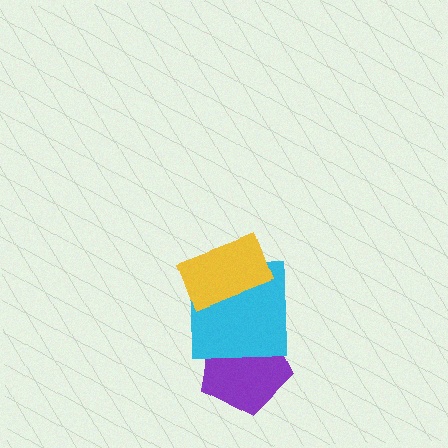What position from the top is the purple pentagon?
The purple pentagon is 3rd from the top.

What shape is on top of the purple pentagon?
The cyan square is on top of the purple pentagon.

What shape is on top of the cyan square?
The yellow rectangle is on top of the cyan square.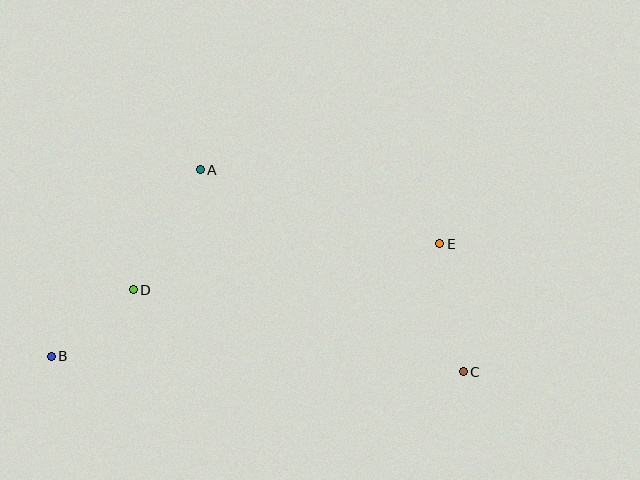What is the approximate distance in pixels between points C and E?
The distance between C and E is approximately 130 pixels.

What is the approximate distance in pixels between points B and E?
The distance between B and E is approximately 405 pixels.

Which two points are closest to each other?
Points B and D are closest to each other.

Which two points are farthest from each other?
Points B and C are farthest from each other.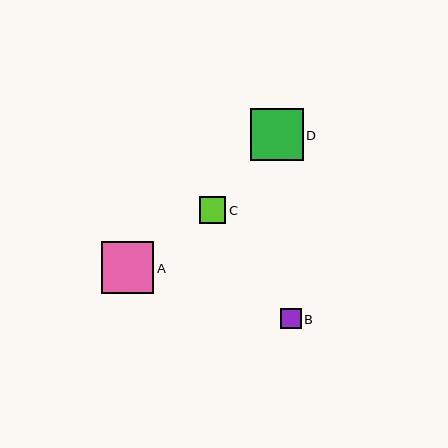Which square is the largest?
Square A is the largest with a size of approximately 52 pixels.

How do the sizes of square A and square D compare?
Square A and square D are approximately the same size.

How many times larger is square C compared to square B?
Square C is approximately 1.3 times the size of square B.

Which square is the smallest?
Square B is the smallest with a size of approximately 20 pixels.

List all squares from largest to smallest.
From largest to smallest: A, D, C, B.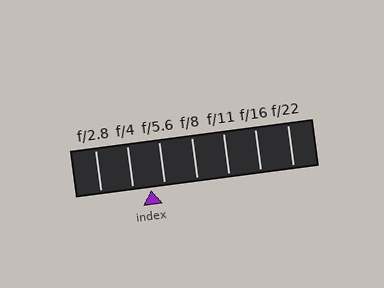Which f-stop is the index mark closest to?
The index mark is closest to f/5.6.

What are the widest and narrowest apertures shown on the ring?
The widest aperture shown is f/2.8 and the narrowest is f/22.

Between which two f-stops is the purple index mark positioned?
The index mark is between f/4 and f/5.6.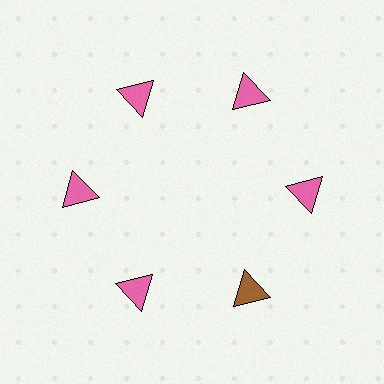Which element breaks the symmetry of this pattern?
The brown triangle at roughly the 5 o'clock position breaks the symmetry. All other shapes are pink triangles.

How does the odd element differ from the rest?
It has a different color: brown instead of pink.